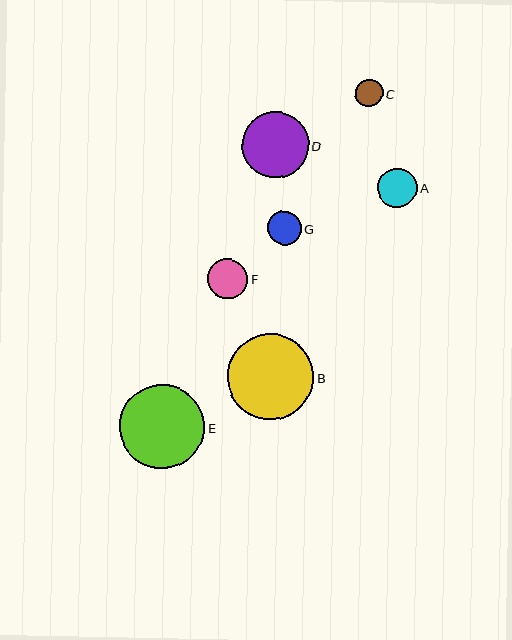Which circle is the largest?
Circle B is the largest with a size of approximately 86 pixels.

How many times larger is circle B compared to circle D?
Circle B is approximately 1.3 times the size of circle D.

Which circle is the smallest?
Circle C is the smallest with a size of approximately 28 pixels.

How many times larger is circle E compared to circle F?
Circle E is approximately 2.1 times the size of circle F.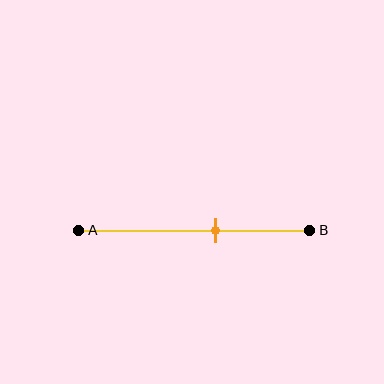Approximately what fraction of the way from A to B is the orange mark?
The orange mark is approximately 60% of the way from A to B.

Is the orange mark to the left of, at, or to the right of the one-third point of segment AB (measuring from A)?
The orange mark is to the right of the one-third point of segment AB.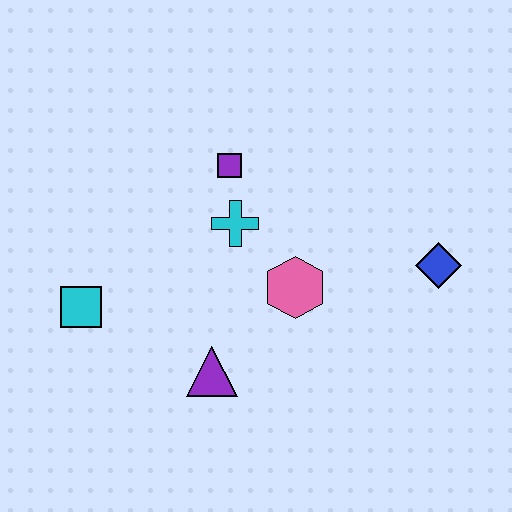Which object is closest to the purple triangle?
The pink hexagon is closest to the purple triangle.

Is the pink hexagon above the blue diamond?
No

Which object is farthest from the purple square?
The blue diamond is farthest from the purple square.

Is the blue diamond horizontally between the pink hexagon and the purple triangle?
No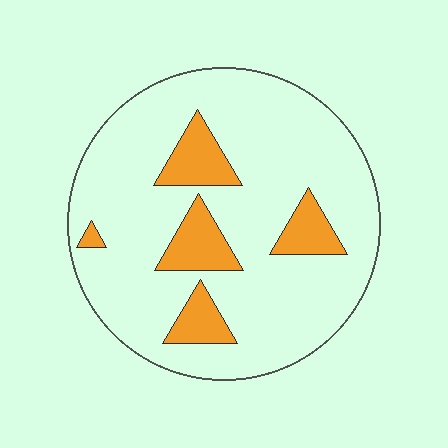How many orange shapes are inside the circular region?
5.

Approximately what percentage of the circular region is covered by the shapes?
Approximately 15%.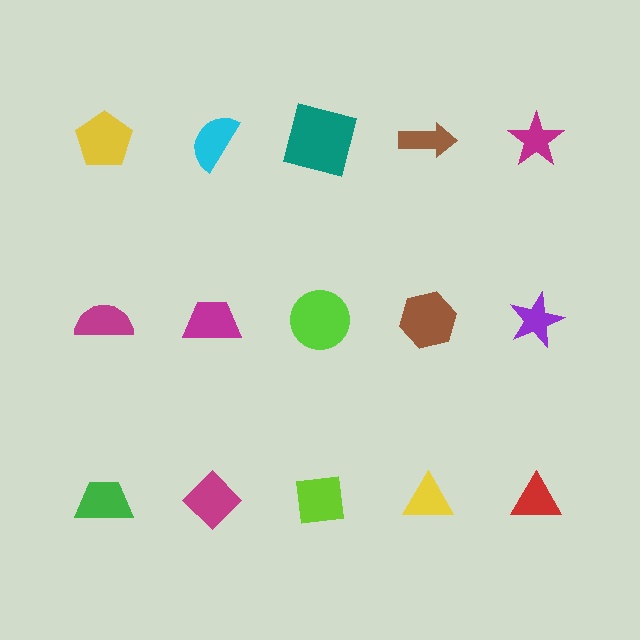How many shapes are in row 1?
5 shapes.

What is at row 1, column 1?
A yellow pentagon.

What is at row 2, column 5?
A purple star.